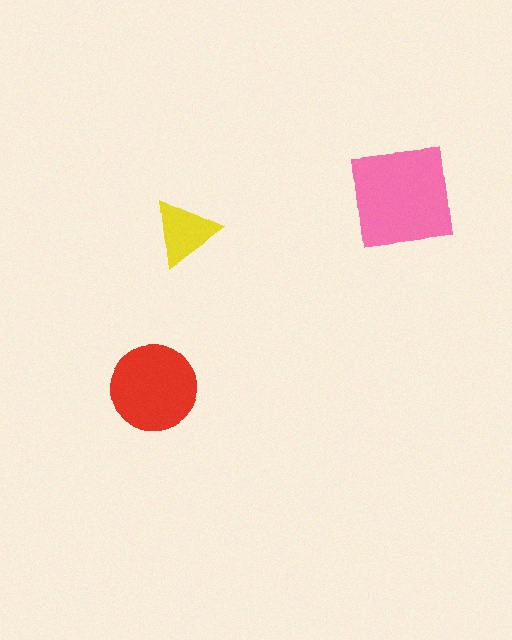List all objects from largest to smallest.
The pink square, the red circle, the yellow triangle.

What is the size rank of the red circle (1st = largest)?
2nd.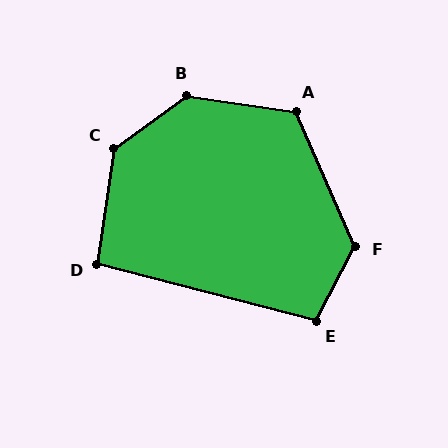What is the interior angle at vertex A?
Approximately 122 degrees (obtuse).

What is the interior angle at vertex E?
Approximately 104 degrees (obtuse).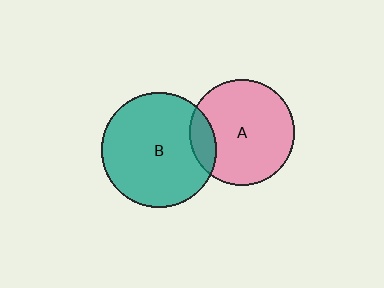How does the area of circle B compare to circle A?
Approximately 1.2 times.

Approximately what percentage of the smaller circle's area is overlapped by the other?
Approximately 15%.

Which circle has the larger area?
Circle B (teal).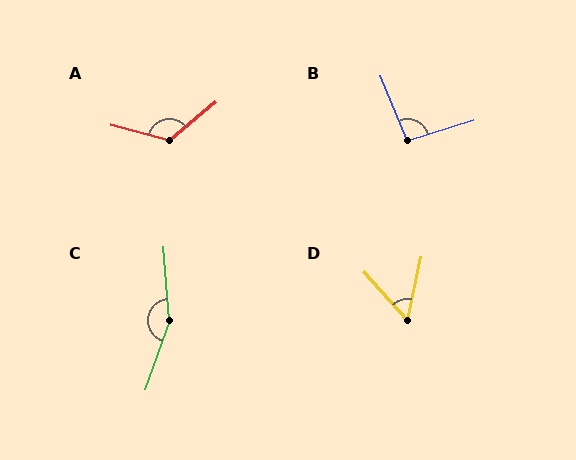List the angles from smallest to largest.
D (54°), B (95°), A (126°), C (157°).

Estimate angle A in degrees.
Approximately 126 degrees.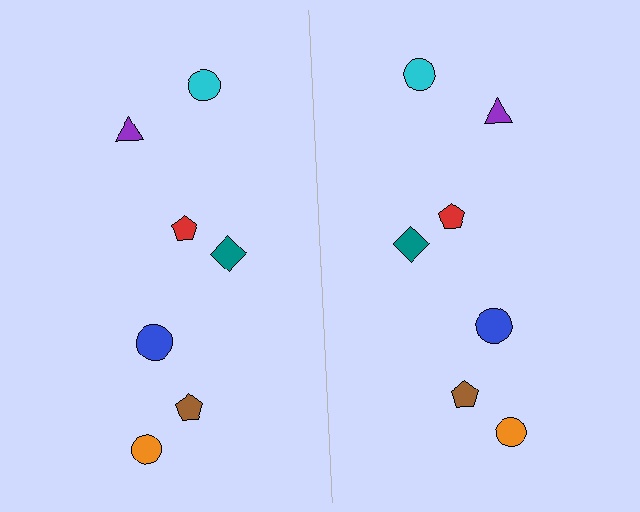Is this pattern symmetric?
Yes, this pattern has bilateral (reflection) symmetry.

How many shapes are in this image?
There are 14 shapes in this image.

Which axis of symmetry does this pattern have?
The pattern has a vertical axis of symmetry running through the center of the image.